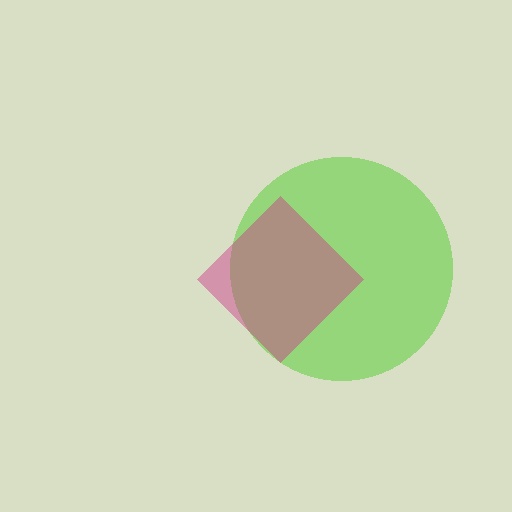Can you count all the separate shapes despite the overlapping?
Yes, there are 2 separate shapes.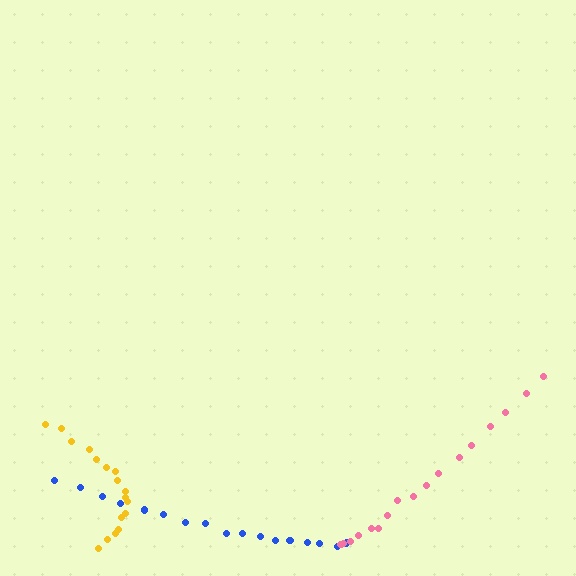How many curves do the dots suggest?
There are 3 distinct paths.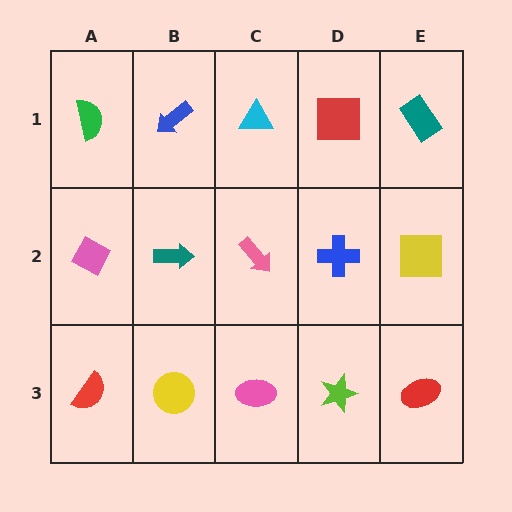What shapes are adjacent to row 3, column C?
A pink arrow (row 2, column C), a yellow circle (row 3, column B), a lime star (row 3, column D).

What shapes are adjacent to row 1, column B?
A teal arrow (row 2, column B), a green semicircle (row 1, column A), a cyan triangle (row 1, column C).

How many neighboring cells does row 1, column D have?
3.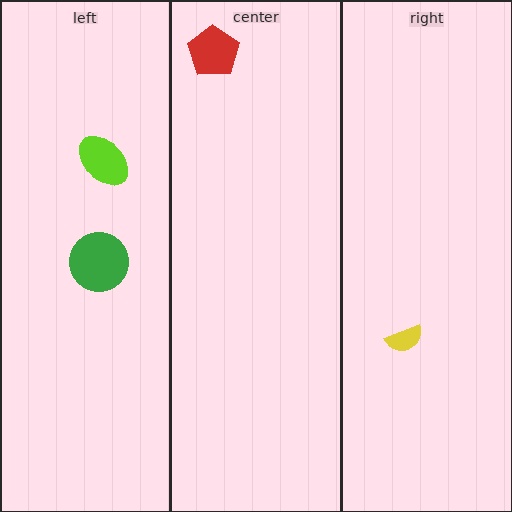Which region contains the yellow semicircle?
The right region.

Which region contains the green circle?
The left region.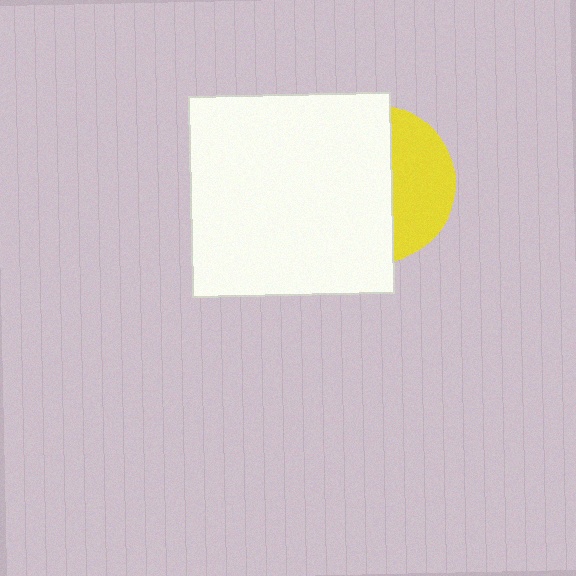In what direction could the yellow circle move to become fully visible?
The yellow circle could move right. That would shift it out from behind the white square entirely.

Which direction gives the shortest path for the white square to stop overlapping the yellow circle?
Moving left gives the shortest separation.